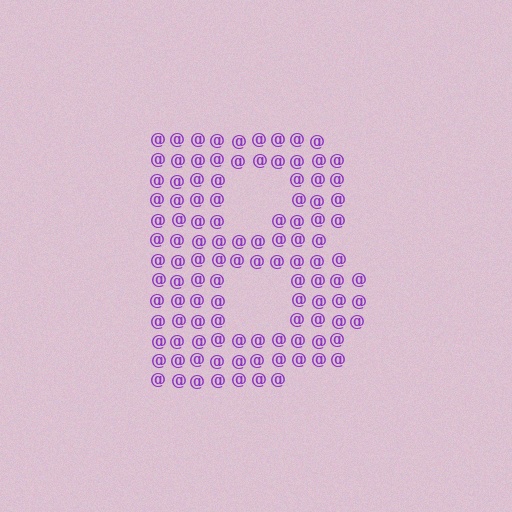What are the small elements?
The small elements are at signs.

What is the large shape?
The large shape is the letter B.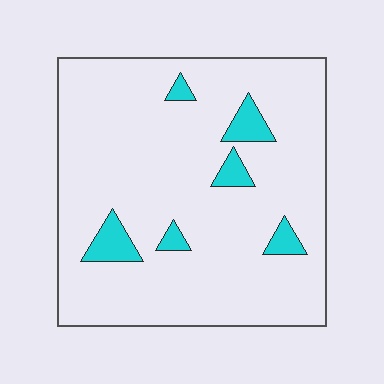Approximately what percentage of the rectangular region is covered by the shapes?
Approximately 10%.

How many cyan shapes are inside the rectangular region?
6.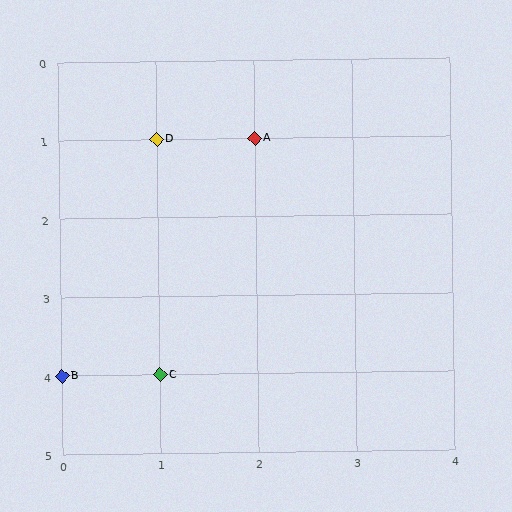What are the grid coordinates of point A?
Point A is at grid coordinates (2, 1).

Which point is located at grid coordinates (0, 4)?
Point B is at (0, 4).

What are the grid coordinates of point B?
Point B is at grid coordinates (0, 4).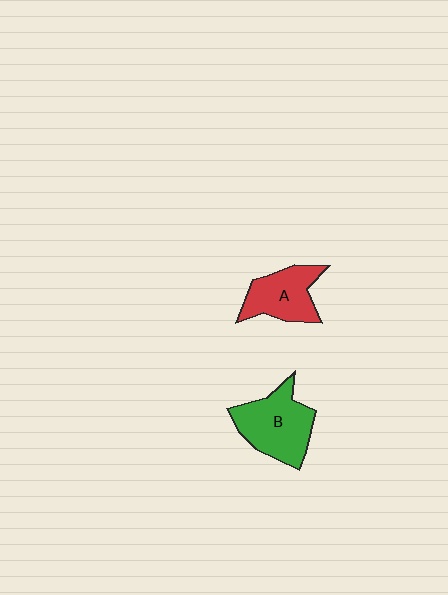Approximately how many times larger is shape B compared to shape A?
Approximately 1.3 times.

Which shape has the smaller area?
Shape A (red).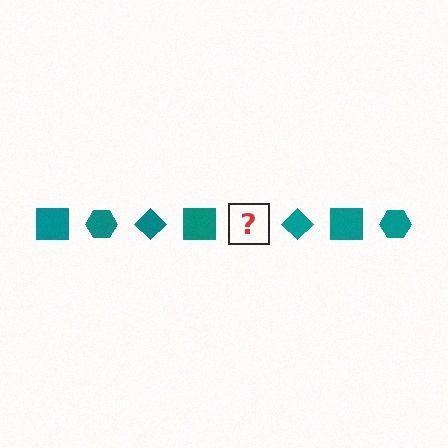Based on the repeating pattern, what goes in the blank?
The blank should be a teal hexagon.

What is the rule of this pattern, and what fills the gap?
The rule is that the pattern cycles through square, hexagon, diamond shapes in teal. The gap should be filled with a teal hexagon.